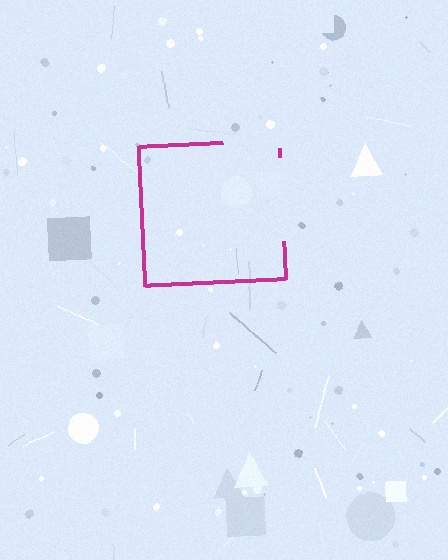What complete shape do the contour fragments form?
The contour fragments form a square.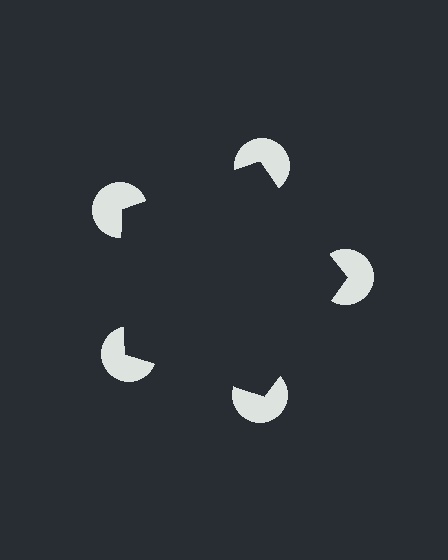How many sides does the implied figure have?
5 sides.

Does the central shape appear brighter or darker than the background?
It typically appears slightly darker than the background, even though no actual brightness change is drawn.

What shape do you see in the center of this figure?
An illusory pentagon — its edges are inferred from the aligned wedge cuts in the pac-man discs, not physically drawn.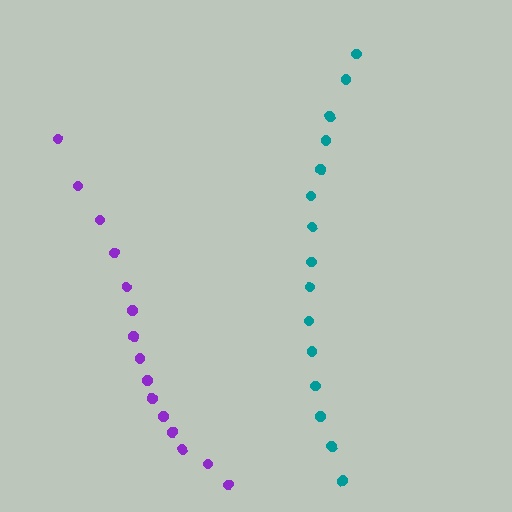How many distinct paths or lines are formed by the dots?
There are 2 distinct paths.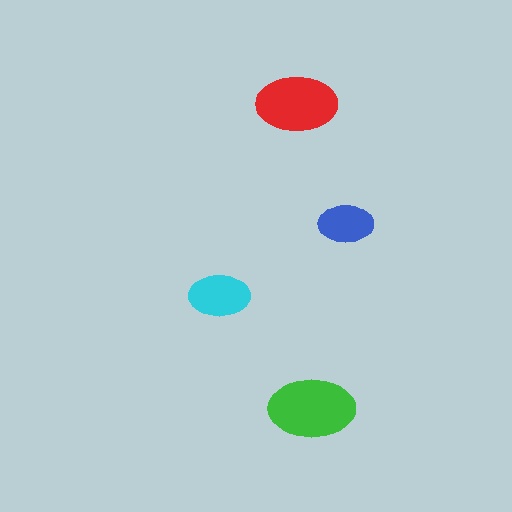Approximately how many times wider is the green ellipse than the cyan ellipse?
About 1.5 times wider.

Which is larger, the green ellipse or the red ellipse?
The green one.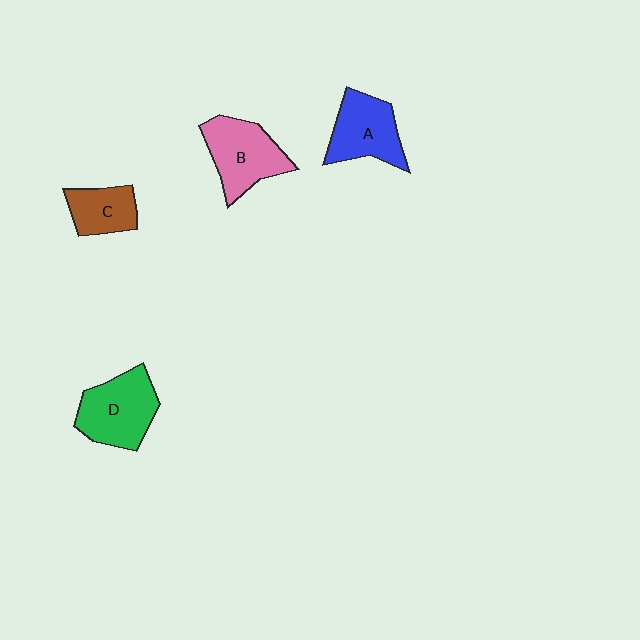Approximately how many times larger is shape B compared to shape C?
Approximately 1.5 times.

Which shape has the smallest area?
Shape C (brown).